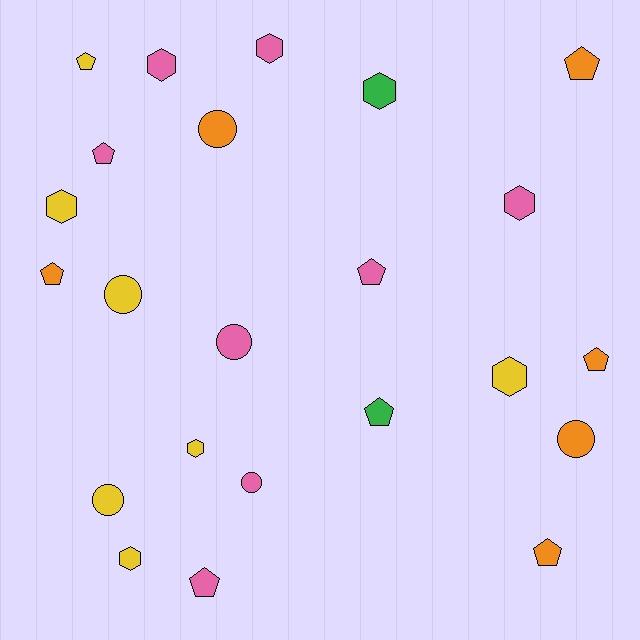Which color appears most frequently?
Pink, with 8 objects.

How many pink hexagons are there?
There are 3 pink hexagons.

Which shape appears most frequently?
Pentagon, with 9 objects.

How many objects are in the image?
There are 23 objects.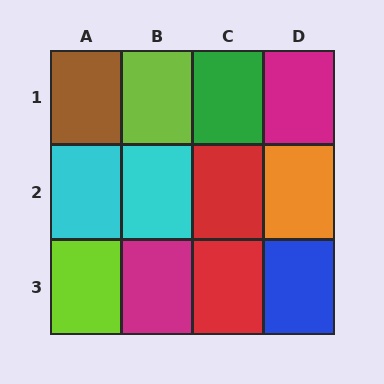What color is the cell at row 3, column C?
Red.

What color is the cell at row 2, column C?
Red.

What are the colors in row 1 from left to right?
Brown, lime, green, magenta.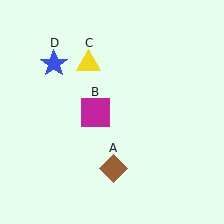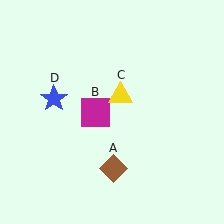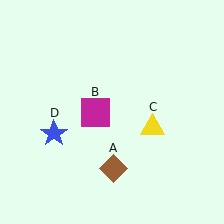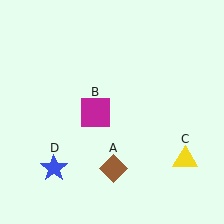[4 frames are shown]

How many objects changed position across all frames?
2 objects changed position: yellow triangle (object C), blue star (object D).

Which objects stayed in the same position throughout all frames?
Brown diamond (object A) and magenta square (object B) remained stationary.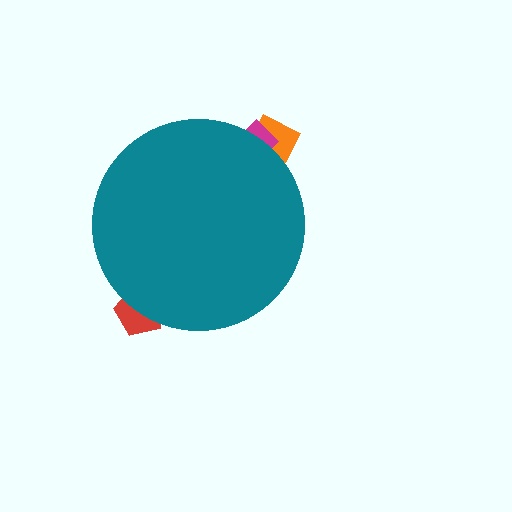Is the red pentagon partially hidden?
Yes, the red pentagon is partially hidden behind the teal circle.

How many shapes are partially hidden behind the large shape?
3 shapes are partially hidden.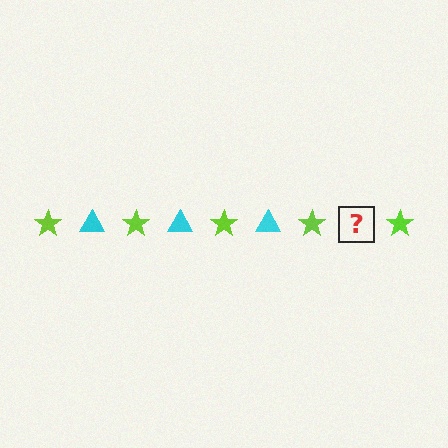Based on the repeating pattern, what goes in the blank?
The blank should be a cyan triangle.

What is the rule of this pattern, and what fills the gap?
The rule is that the pattern alternates between lime star and cyan triangle. The gap should be filled with a cyan triangle.